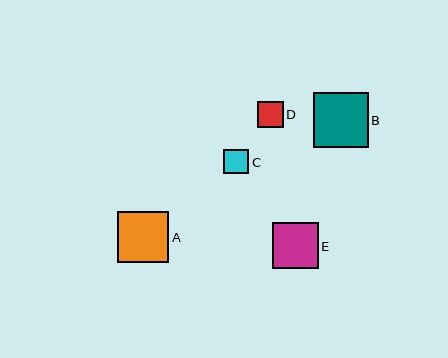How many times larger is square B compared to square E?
Square B is approximately 1.2 times the size of square E.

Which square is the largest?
Square B is the largest with a size of approximately 55 pixels.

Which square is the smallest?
Square C is the smallest with a size of approximately 25 pixels.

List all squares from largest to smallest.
From largest to smallest: B, A, E, D, C.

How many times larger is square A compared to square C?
Square A is approximately 2.1 times the size of square C.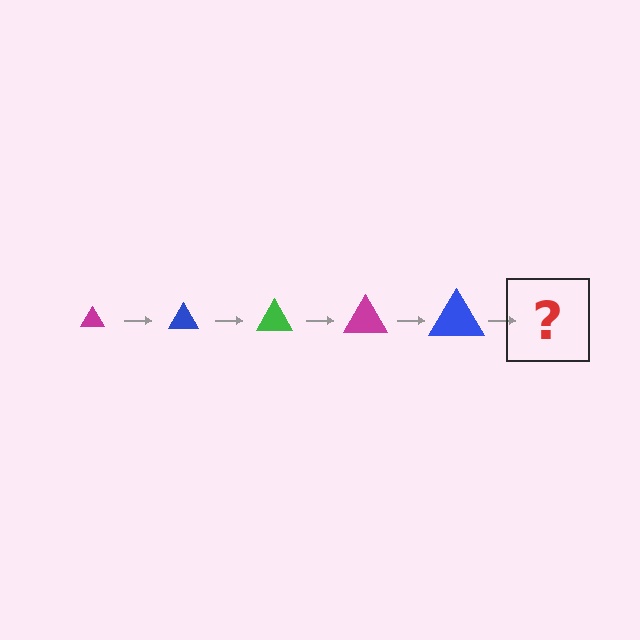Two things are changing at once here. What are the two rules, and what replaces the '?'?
The two rules are that the triangle grows larger each step and the color cycles through magenta, blue, and green. The '?' should be a green triangle, larger than the previous one.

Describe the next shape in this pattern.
It should be a green triangle, larger than the previous one.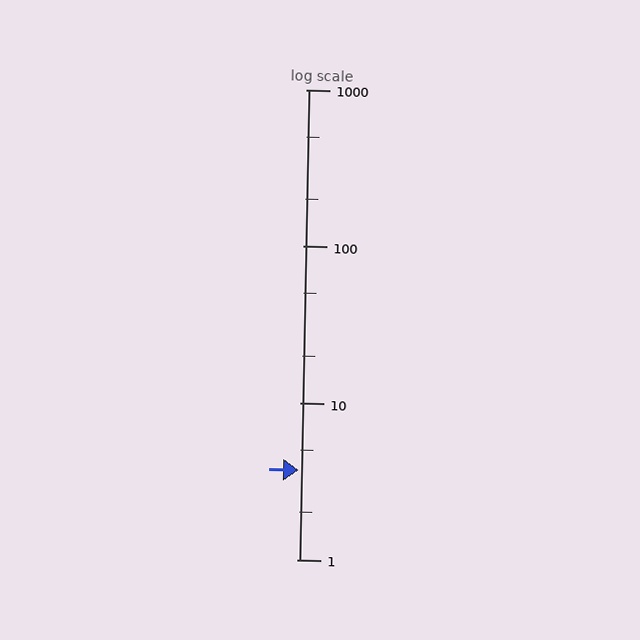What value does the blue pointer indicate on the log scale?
The pointer indicates approximately 3.7.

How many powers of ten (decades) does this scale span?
The scale spans 3 decades, from 1 to 1000.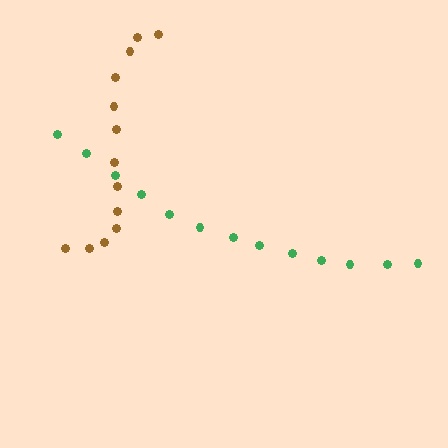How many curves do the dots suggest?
There are 2 distinct paths.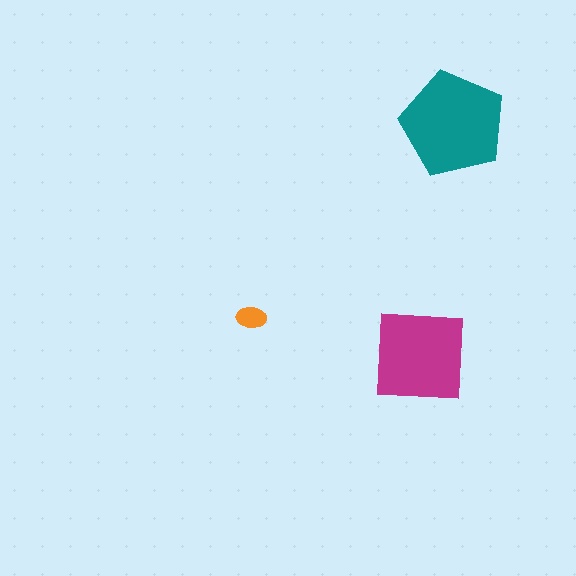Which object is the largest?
The teal pentagon.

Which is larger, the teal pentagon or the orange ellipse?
The teal pentagon.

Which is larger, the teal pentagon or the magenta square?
The teal pentagon.